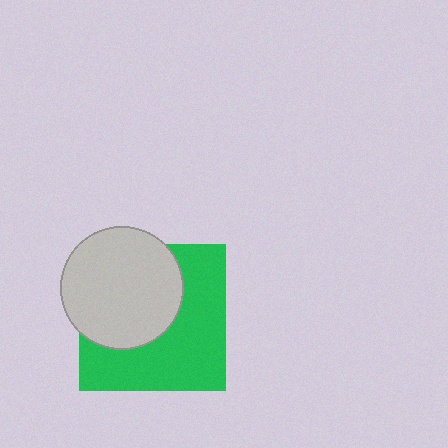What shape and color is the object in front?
The object in front is a light gray circle.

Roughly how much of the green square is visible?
About half of it is visible (roughly 55%).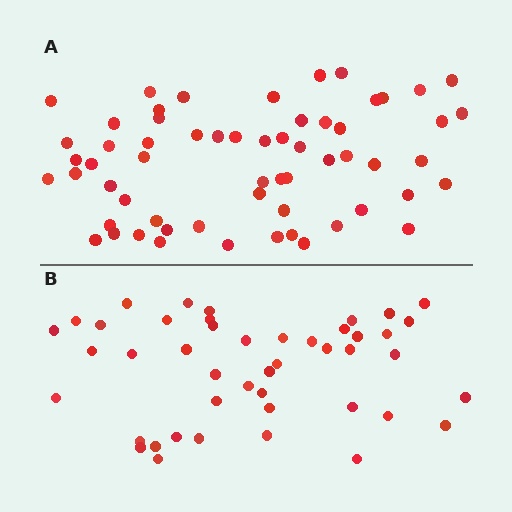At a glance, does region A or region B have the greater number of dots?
Region A (the top region) has more dots.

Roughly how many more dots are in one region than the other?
Region A has approximately 15 more dots than region B.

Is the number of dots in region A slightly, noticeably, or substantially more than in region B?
Region A has noticeably more, but not dramatically so. The ratio is roughly 1.3 to 1.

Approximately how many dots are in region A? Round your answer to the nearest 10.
About 60 dots.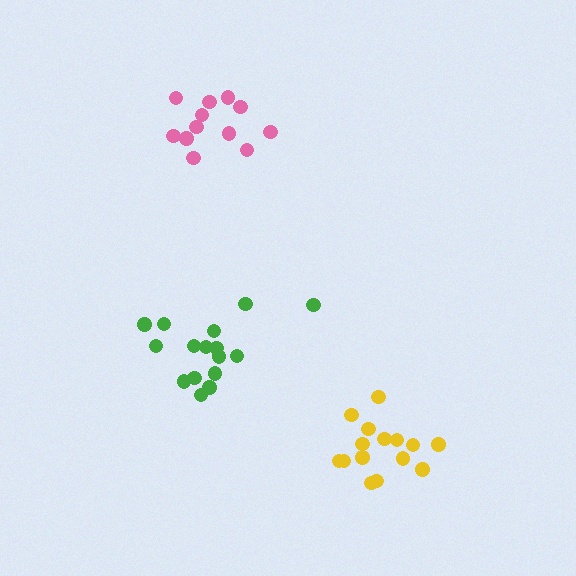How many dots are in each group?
Group 1: 16 dots, Group 2: 12 dots, Group 3: 15 dots (43 total).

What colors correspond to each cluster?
The clusters are colored: green, pink, yellow.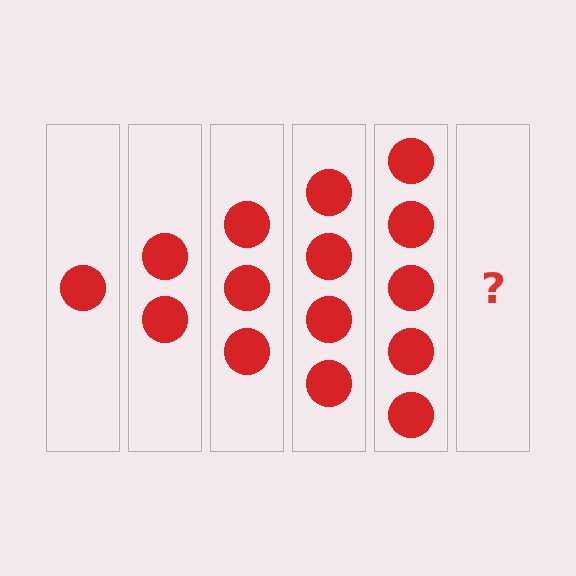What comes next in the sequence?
The next element should be 6 circles.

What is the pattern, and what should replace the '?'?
The pattern is that each step adds one more circle. The '?' should be 6 circles.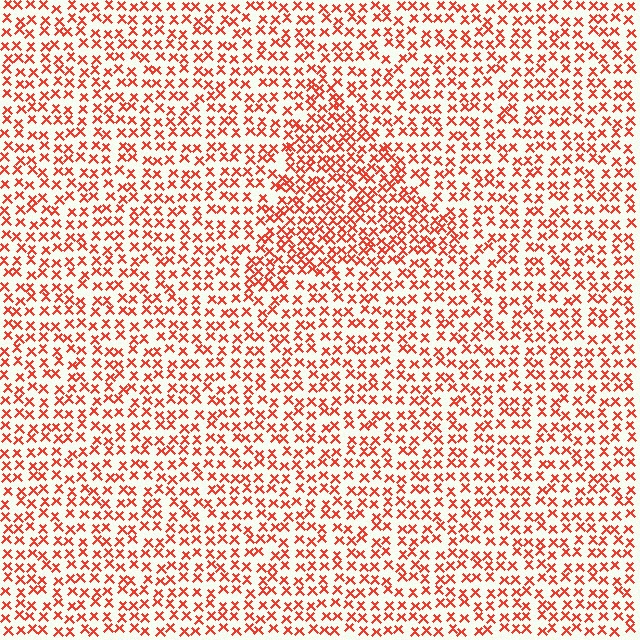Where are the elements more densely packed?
The elements are more densely packed inside the triangle boundary.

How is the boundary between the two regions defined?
The boundary is defined by a change in element density (approximately 1.6x ratio). All elements are the same color, size, and shape.